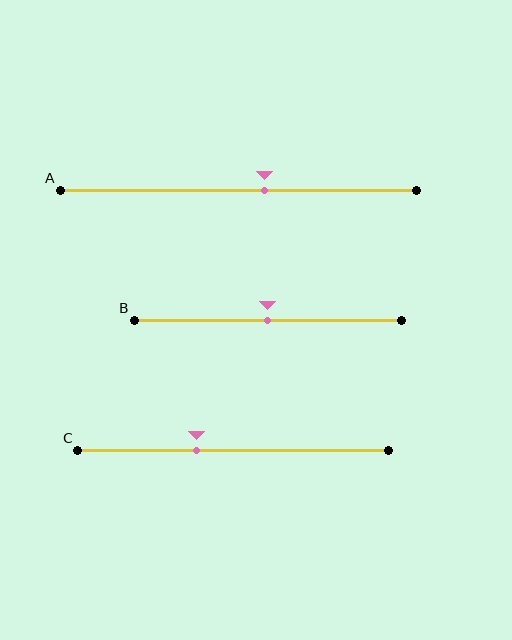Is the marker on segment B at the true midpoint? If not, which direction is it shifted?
Yes, the marker on segment B is at the true midpoint.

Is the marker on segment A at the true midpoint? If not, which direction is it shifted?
No, the marker on segment A is shifted to the right by about 7% of the segment length.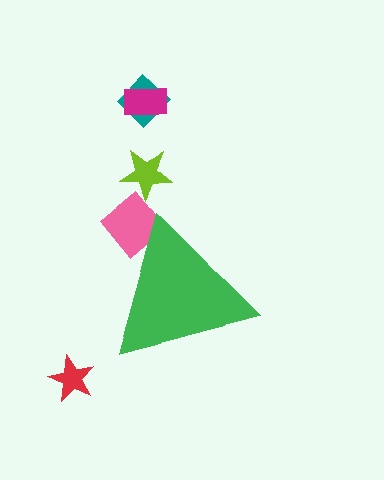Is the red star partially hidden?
No, the red star is fully visible.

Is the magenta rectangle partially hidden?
No, the magenta rectangle is fully visible.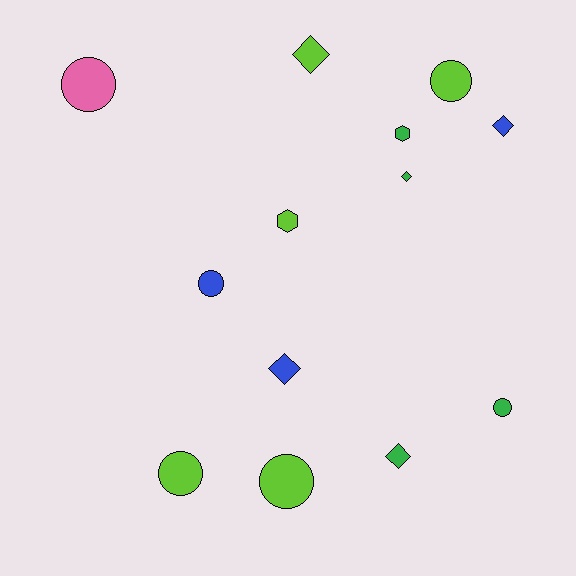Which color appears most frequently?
Lime, with 5 objects.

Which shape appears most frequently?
Circle, with 6 objects.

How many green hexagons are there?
There is 1 green hexagon.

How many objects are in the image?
There are 13 objects.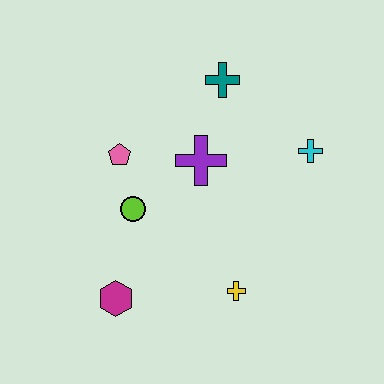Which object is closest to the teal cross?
The purple cross is closest to the teal cross.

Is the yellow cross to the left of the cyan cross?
Yes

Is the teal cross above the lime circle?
Yes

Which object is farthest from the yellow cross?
The teal cross is farthest from the yellow cross.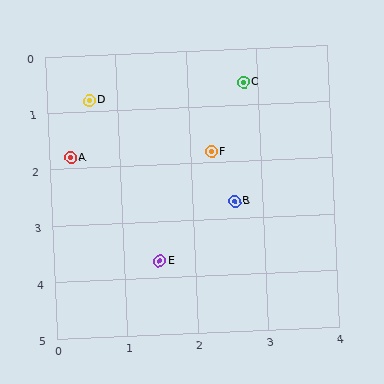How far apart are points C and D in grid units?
Points C and D are about 2.2 grid units apart.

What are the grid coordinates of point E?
Point E is at approximately (1.5, 3.7).